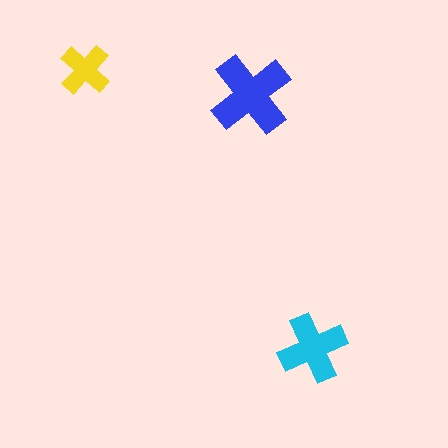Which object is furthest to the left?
The yellow cross is leftmost.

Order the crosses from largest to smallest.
the blue one, the cyan one, the yellow one.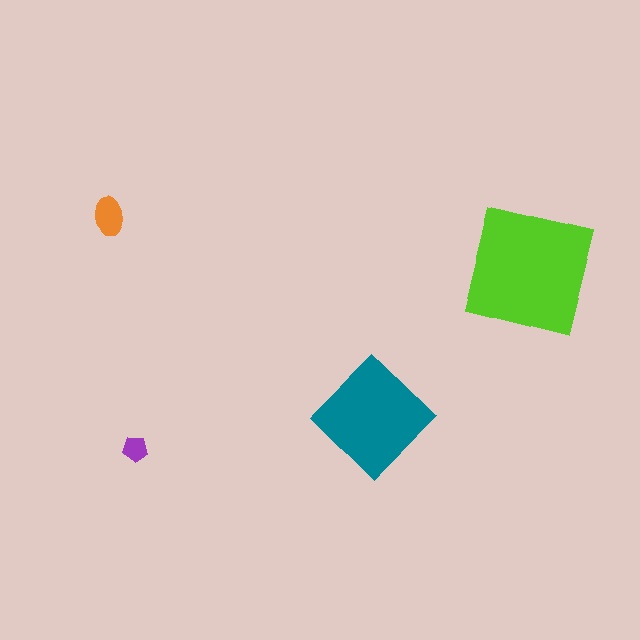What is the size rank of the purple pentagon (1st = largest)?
4th.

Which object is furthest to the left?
The orange ellipse is leftmost.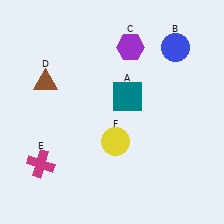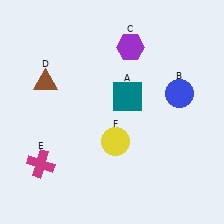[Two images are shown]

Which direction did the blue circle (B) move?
The blue circle (B) moved down.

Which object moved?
The blue circle (B) moved down.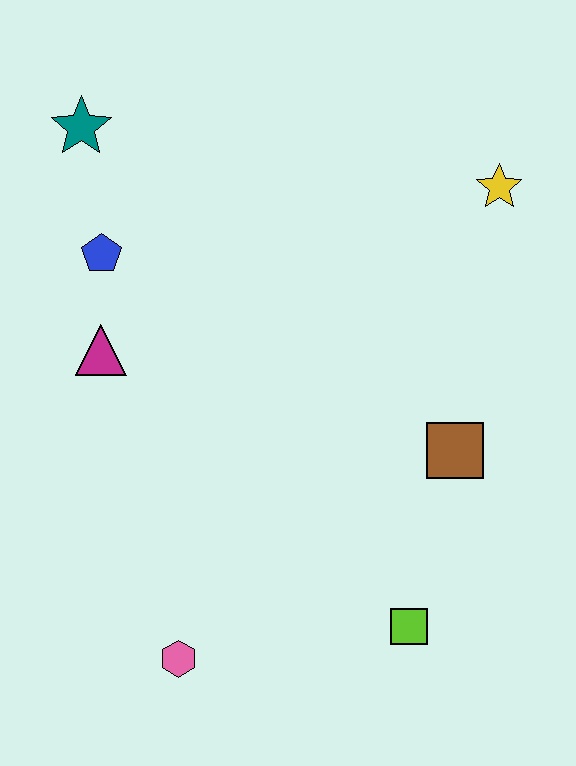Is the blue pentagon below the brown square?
No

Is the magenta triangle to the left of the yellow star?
Yes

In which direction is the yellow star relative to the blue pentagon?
The yellow star is to the right of the blue pentagon.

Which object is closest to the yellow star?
The brown square is closest to the yellow star.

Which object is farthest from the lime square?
The teal star is farthest from the lime square.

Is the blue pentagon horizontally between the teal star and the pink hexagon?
Yes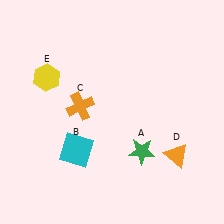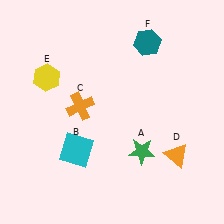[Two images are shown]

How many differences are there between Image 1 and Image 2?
There is 1 difference between the two images.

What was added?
A teal hexagon (F) was added in Image 2.